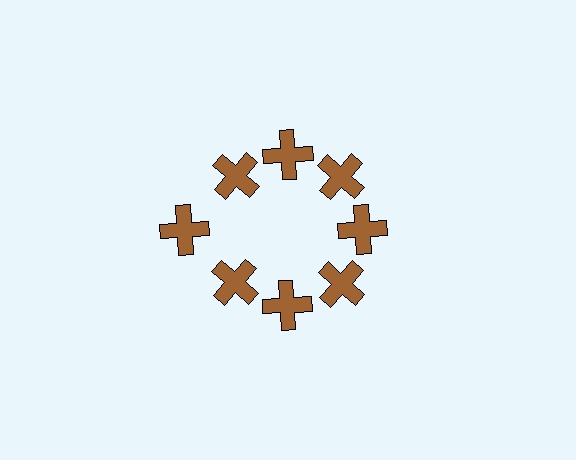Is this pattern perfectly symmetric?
No. The 8 brown crosses are arranged in a ring, but one element near the 9 o'clock position is pushed outward from the center, breaking the 8-fold rotational symmetry.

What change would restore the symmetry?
The symmetry would be restored by moving it inward, back onto the ring so that all 8 crosses sit at equal angles and equal distance from the center.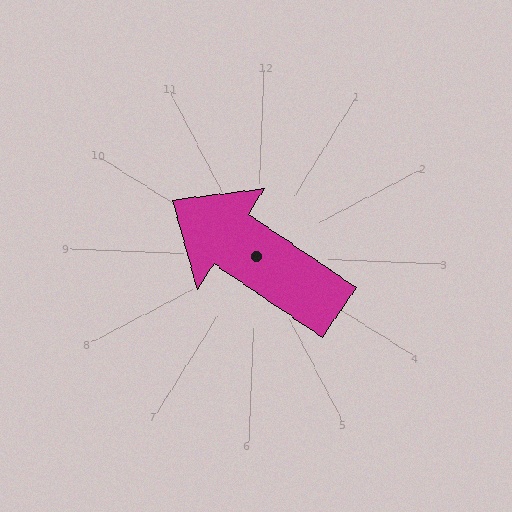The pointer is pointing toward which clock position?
Roughly 10 o'clock.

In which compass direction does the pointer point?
Northwest.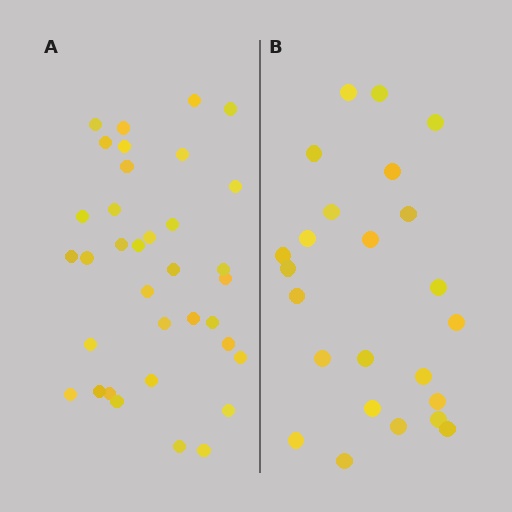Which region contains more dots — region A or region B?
Region A (the left region) has more dots.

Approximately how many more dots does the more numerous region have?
Region A has roughly 12 or so more dots than region B.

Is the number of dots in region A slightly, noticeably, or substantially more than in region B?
Region A has substantially more. The ratio is roughly 1.5 to 1.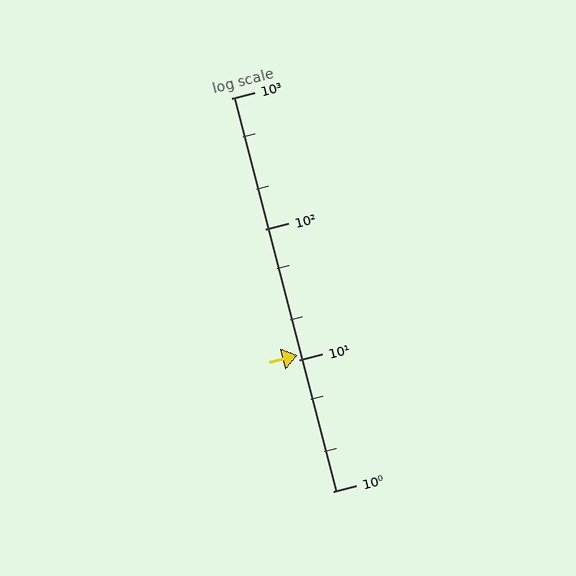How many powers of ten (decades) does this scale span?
The scale spans 3 decades, from 1 to 1000.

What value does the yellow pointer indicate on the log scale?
The pointer indicates approximately 11.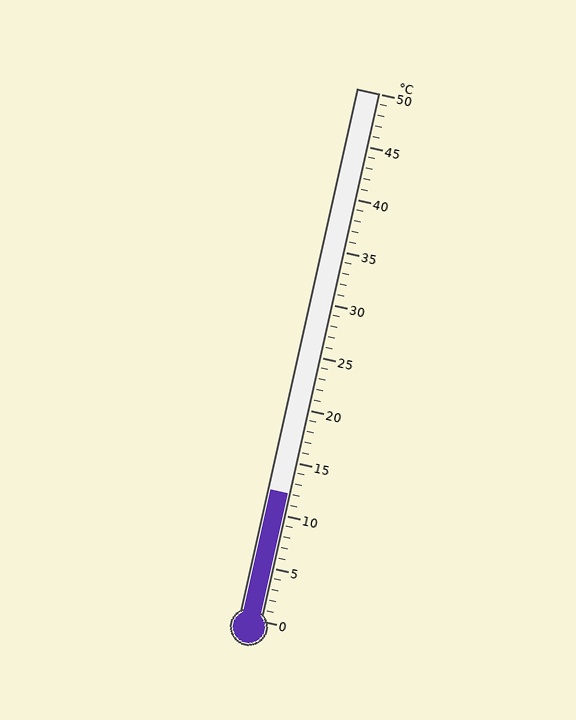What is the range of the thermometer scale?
The thermometer scale ranges from 0°C to 50°C.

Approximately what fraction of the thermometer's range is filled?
The thermometer is filled to approximately 25% of its range.